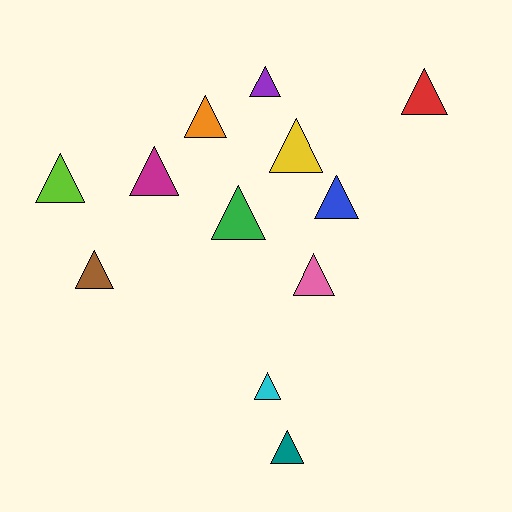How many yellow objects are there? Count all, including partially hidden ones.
There is 1 yellow object.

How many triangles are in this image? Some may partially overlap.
There are 12 triangles.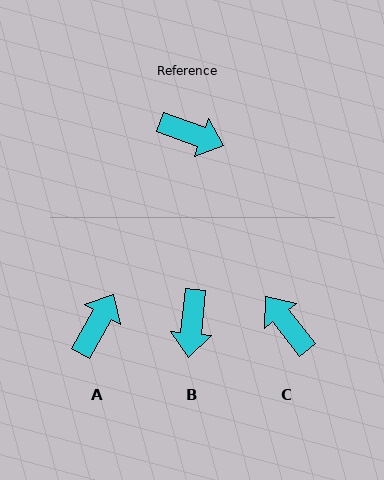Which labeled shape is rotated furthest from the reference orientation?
C, about 149 degrees away.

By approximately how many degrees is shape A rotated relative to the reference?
Approximately 81 degrees counter-clockwise.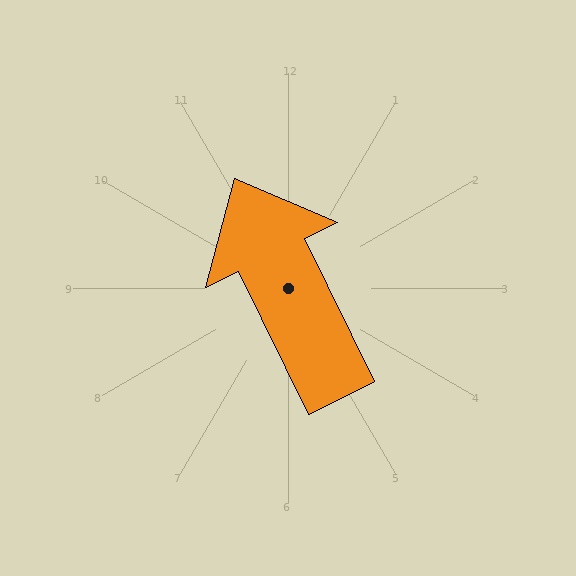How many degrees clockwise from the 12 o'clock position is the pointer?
Approximately 334 degrees.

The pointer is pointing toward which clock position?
Roughly 11 o'clock.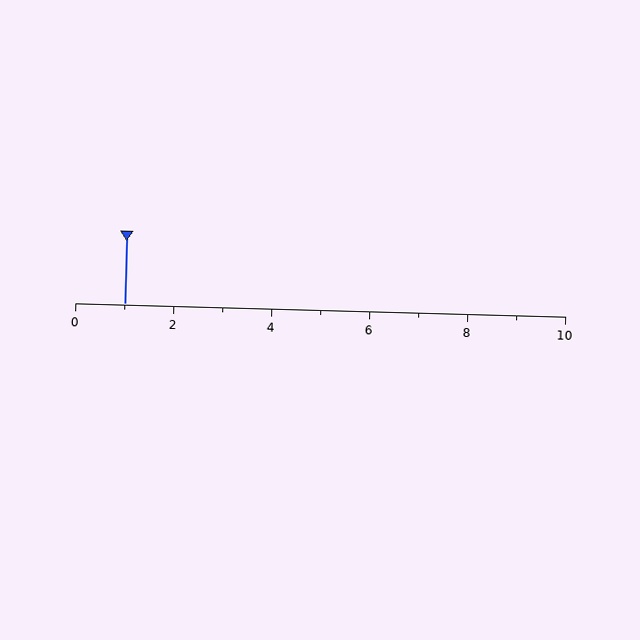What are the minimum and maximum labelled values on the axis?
The axis runs from 0 to 10.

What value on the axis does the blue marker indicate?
The marker indicates approximately 1.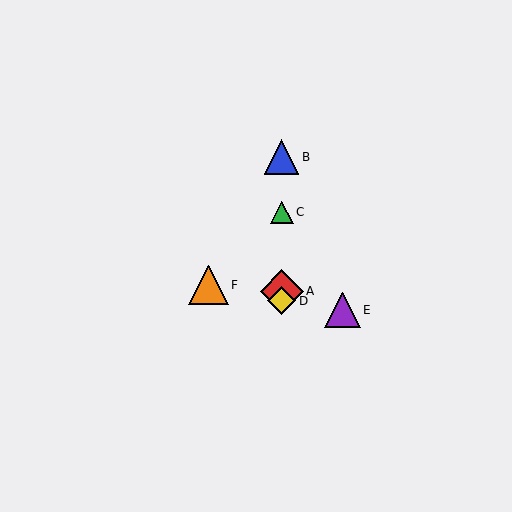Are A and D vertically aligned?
Yes, both are at x≈282.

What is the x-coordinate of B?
Object B is at x≈282.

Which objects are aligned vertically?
Objects A, B, C, D are aligned vertically.